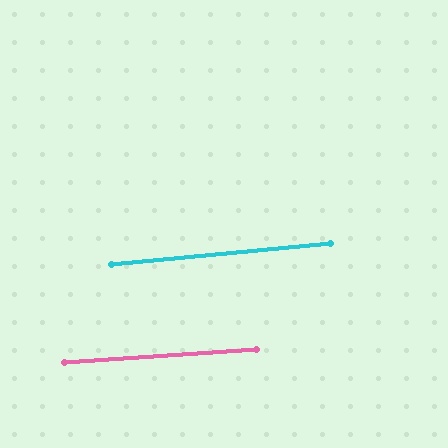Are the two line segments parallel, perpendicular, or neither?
Parallel — their directions differ by only 1.4°.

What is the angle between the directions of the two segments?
Approximately 1 degree.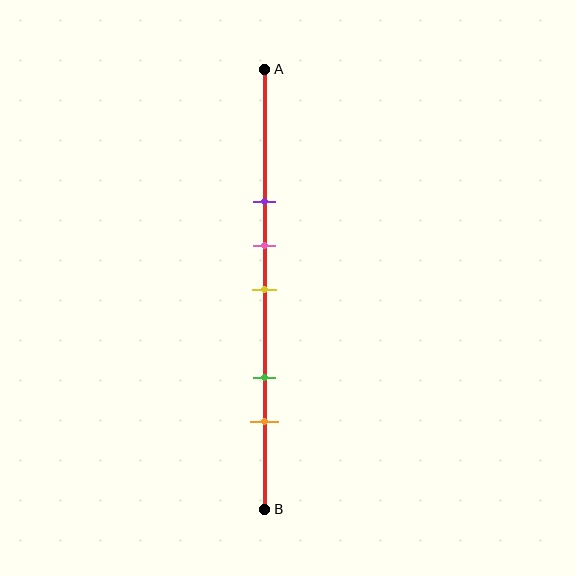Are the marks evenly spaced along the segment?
No, the marks are not evenly spaced.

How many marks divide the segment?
There are 5 marks dividing the segment.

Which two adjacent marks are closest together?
The pink and yellow marks are the closest adjacent pair.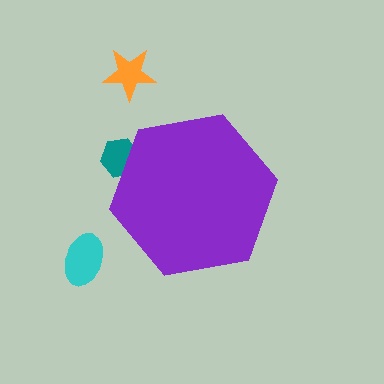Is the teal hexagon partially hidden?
Yes, the teal hexagon is partially hidden behind the purple hexagon.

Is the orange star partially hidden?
No, the orange star is fully visible.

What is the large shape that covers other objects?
A purple hexagon.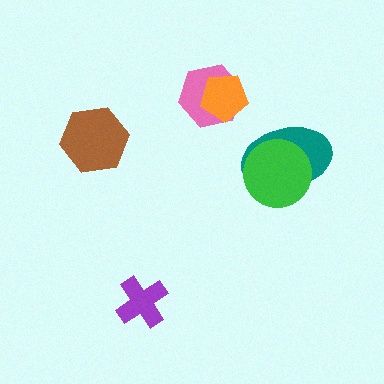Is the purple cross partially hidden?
No, no other shape covers it.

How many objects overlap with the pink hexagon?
1 object overlaps with the pink hexagon.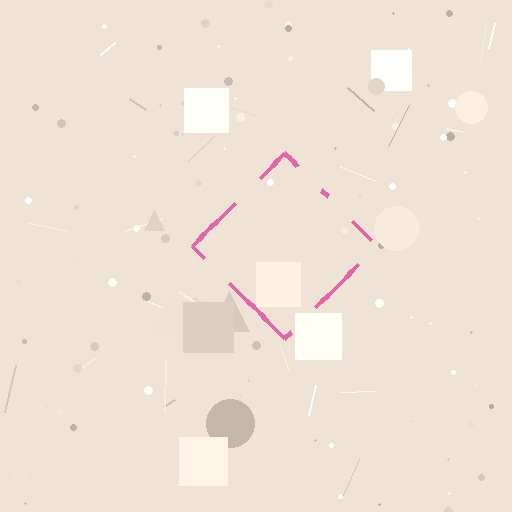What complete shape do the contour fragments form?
The contour fragments form a diamond.